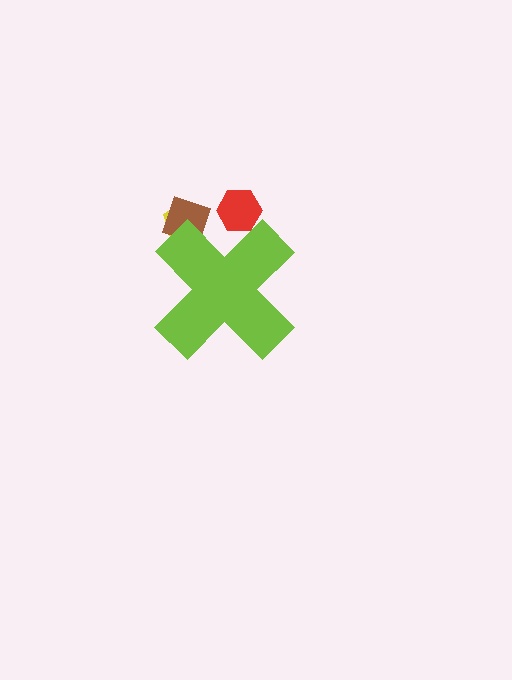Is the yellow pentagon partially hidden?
Yes, the yellow pentagon is partially hidden behind the lime cross.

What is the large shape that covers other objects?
A lime cross.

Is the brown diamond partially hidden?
Yes, the brown diamond is partially hidden behind the lime cross.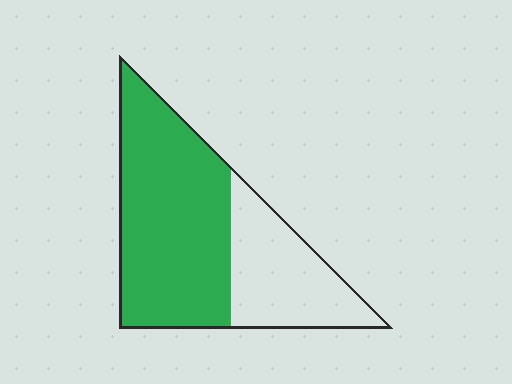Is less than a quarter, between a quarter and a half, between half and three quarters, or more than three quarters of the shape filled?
Between half and three quarters.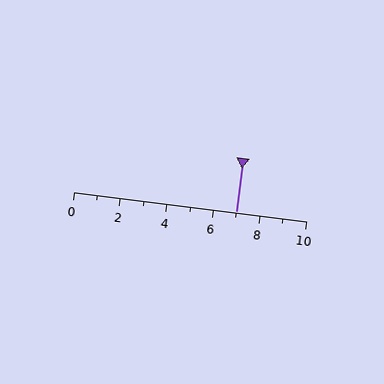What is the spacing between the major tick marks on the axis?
The major ticks are spaced 2 apart.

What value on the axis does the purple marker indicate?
The marker indicates approximately 7.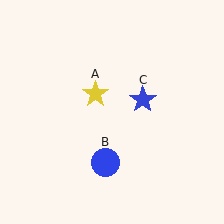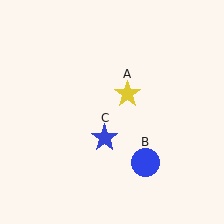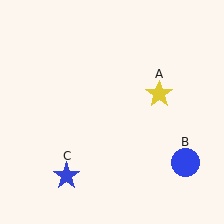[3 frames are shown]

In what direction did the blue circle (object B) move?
The blue circle (object B) moved right.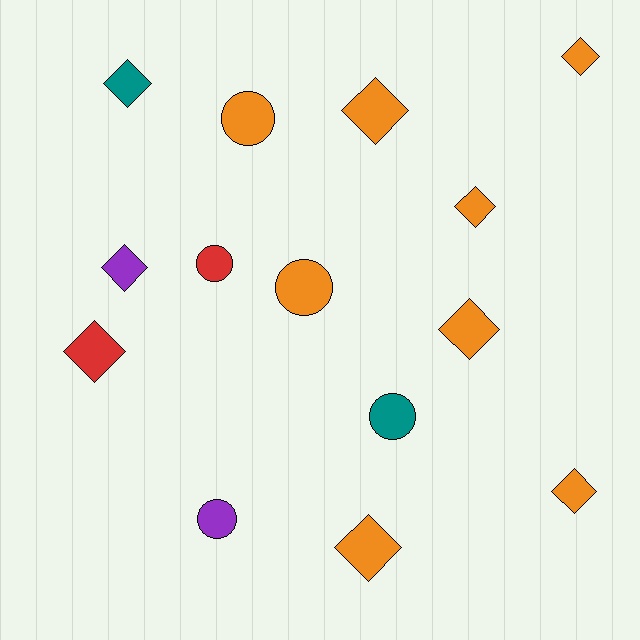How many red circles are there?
There is 1 red circle.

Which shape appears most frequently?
Diamond, with 9 objects.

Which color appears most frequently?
Orange, with 8 objects.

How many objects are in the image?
There are 14 objects.